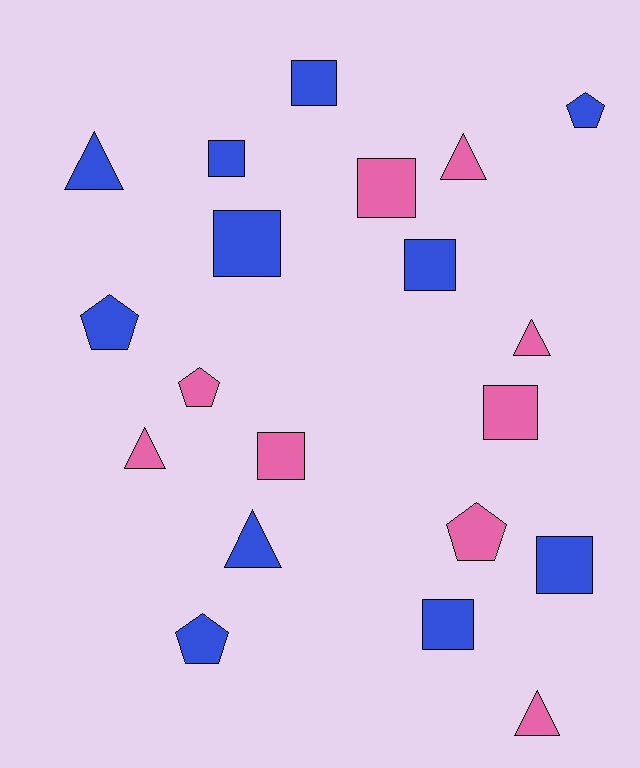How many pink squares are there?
There are 3 pink squares.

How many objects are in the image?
There are 20 objects.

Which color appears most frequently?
Blue, with 11 objects.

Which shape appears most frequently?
Square, with 9 objects.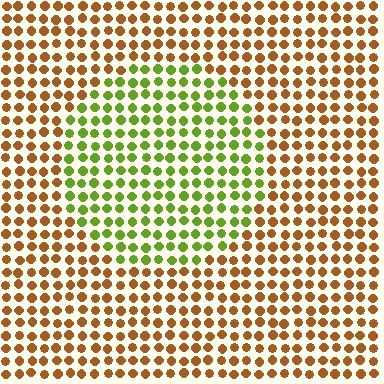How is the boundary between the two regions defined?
The boundary is defined purely by a slight shift in hue (about 65 degrees). Spacing, size, and orientation are identical on both sides.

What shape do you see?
I see a circle.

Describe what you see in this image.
The image is filled with small brown elements in a uniform arrangement. A circle-shaped region is visible where the elements are tinted to a slightly different hue, forming a subtle color boundary.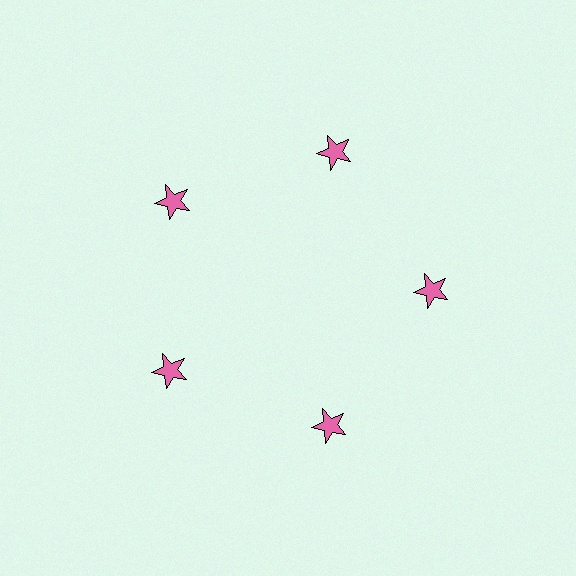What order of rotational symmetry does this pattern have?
This pattern has 5-fold rotational symmetry.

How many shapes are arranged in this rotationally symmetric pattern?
There are 5 shapes, arranged in 5 groups of 1.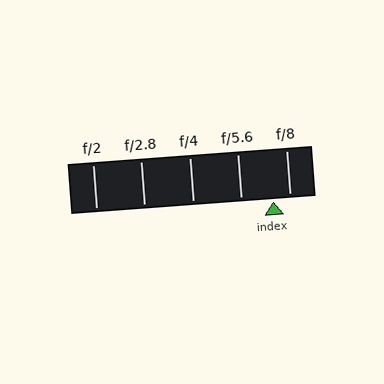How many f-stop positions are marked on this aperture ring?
There are 5 f-stop positions marked.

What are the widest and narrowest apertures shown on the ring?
The widest aperture shown is f/2 and the narrowest is f/8.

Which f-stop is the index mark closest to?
The index mark is closest to f/8.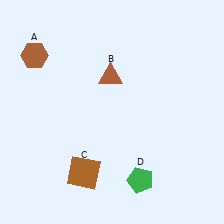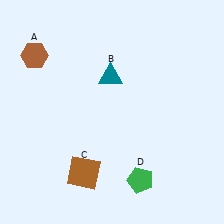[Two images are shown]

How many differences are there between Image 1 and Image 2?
There is 1 difference between the two images.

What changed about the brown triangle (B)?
In Image 1, B is brown. In Image 2, it changed to teal.